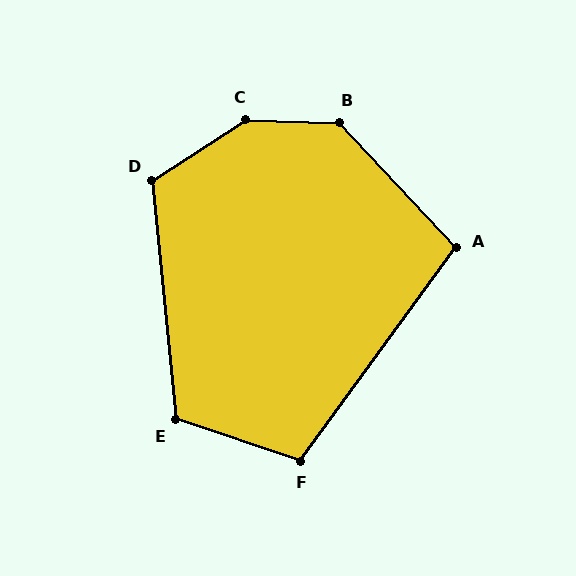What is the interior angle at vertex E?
Approximately 114 degrees (obtuse).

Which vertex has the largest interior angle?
C, at approximately 145 degrees.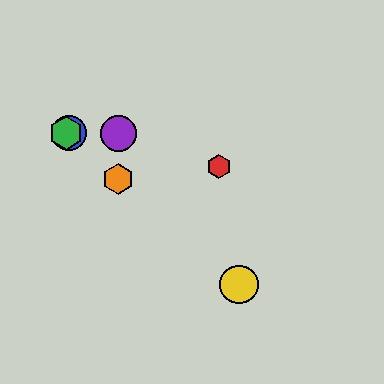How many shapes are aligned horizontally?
3 shapes (the blue circle, the green hexagon, the purple circle) are aligned horizontally.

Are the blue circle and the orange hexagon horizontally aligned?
No, the blue circle is at y≈133 and the orange hexagon is at y≈179.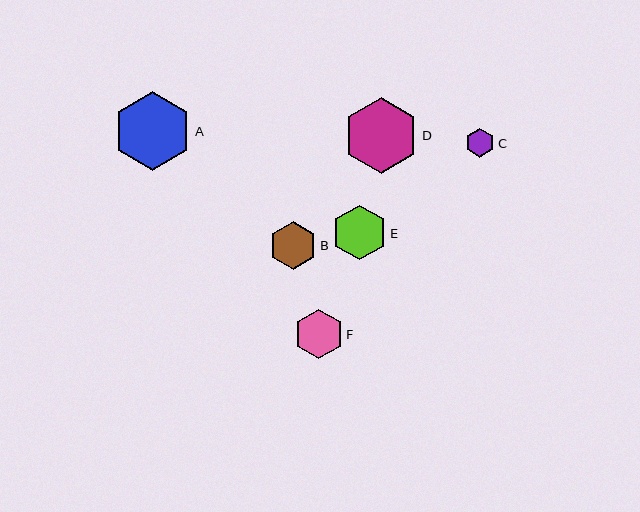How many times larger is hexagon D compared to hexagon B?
Hexagon D is approximately 1.6 times the size of hexagon B.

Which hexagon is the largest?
Hexagon A is the largest with a size of approximately 79 pixels.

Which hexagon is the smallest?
Hexagon C is the smallest with a size of approximately 29 pixels.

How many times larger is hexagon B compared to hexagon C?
Hexagon B is approximately 1.6 times the size of hexagon C.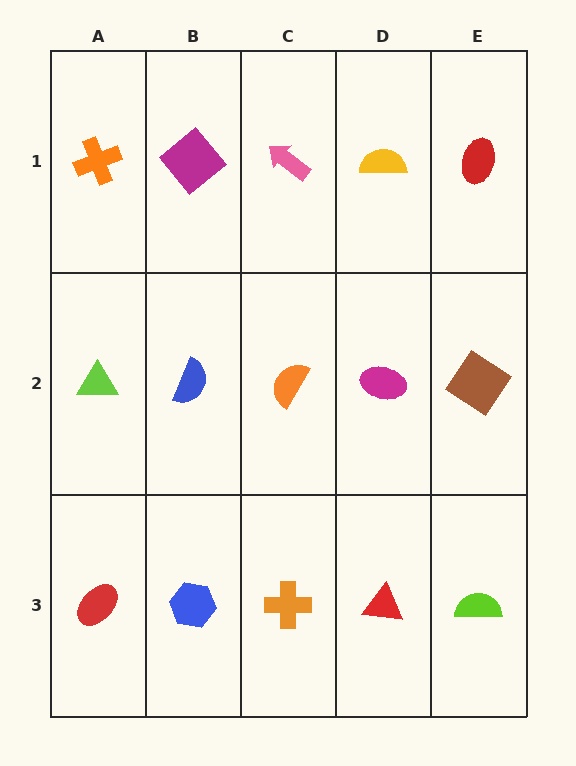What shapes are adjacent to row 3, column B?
A blue semicircle (row 2, column B), a red ellipse (row 3, column A), an orange cross (row 3, column C).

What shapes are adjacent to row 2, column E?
A red ellipse (row 1, column E), a lime semicircle (row 3, column E), a magenta ellipse (row 2, column D).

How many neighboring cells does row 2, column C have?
4.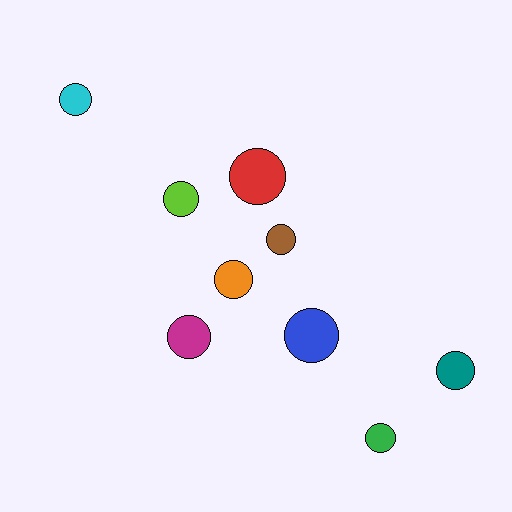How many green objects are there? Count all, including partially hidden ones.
There is 1 green object.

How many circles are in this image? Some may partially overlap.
There are 9 circles.